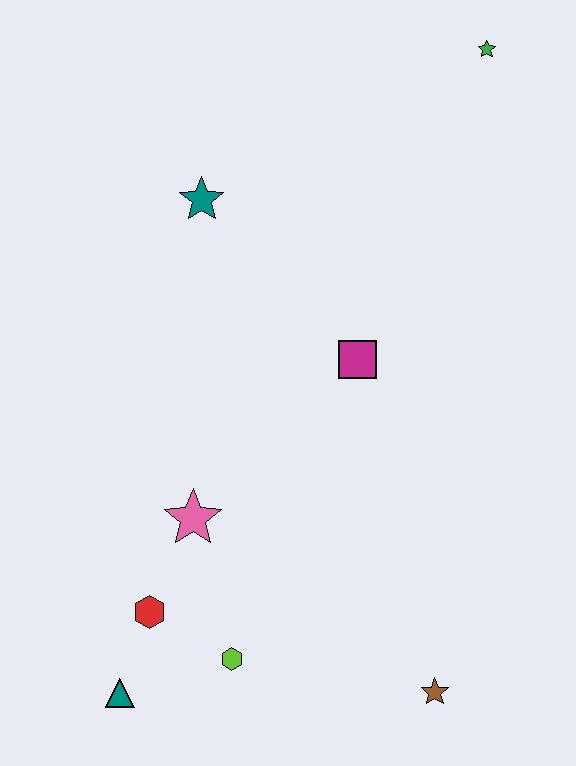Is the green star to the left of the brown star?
No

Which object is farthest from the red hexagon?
The green star is farthest from the red hexagon.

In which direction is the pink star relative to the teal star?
The pink star is below the teal star.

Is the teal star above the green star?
No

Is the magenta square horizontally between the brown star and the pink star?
Yes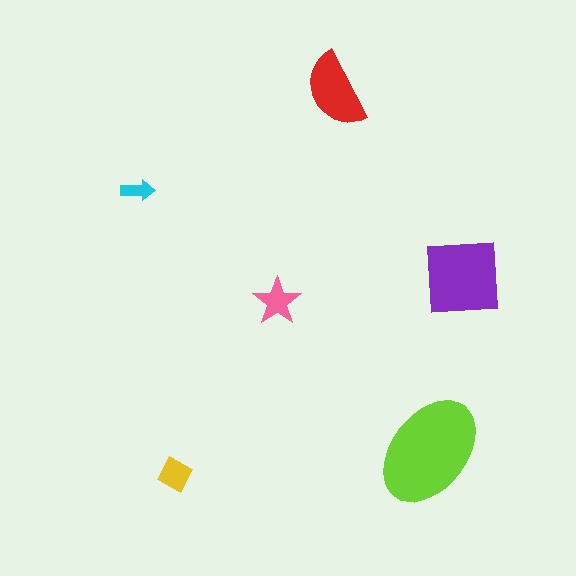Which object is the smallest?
The cyan arrow.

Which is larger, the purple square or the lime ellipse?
The lime ellipse.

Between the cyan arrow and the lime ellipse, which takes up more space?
The lime ellipse.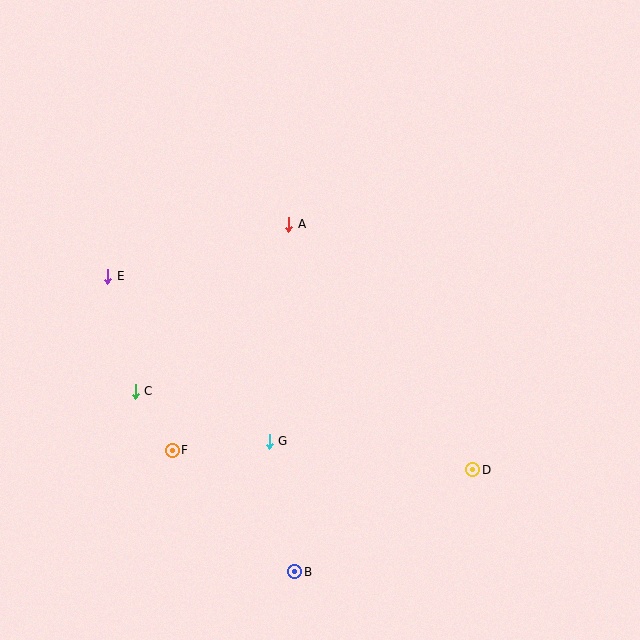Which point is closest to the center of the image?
Point A at (289, 224) is closest to the center.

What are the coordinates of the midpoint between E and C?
The midpoint between E and C is at (121, 334).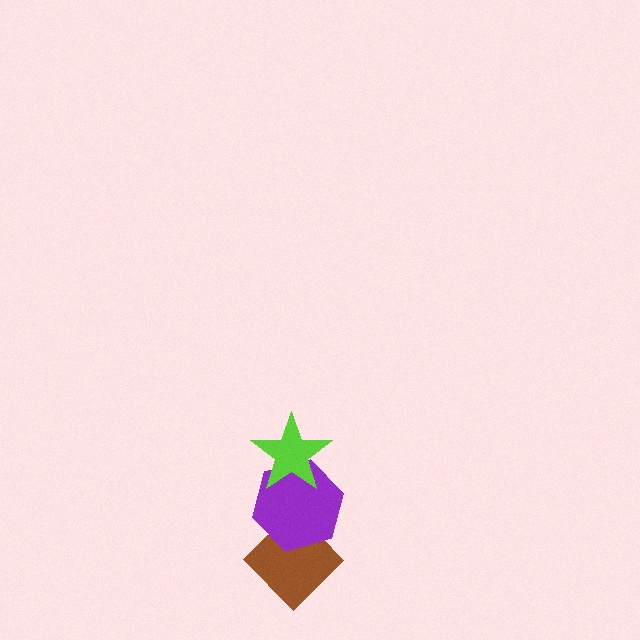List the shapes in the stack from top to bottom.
From top to bottom: the lime star, the purple hexagon, the brown diamond.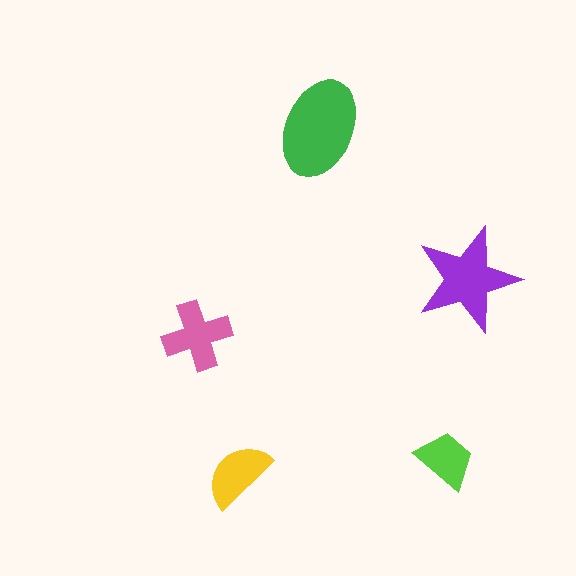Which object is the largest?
The green ellipse.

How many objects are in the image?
There are 5 objects in the image.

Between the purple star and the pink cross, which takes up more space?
The purple star.